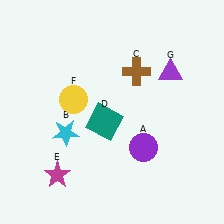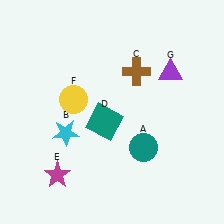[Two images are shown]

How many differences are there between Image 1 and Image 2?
There is 1 difference between the two images.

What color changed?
The circle (A) changed from purple in Image 1 to teal in Image 2.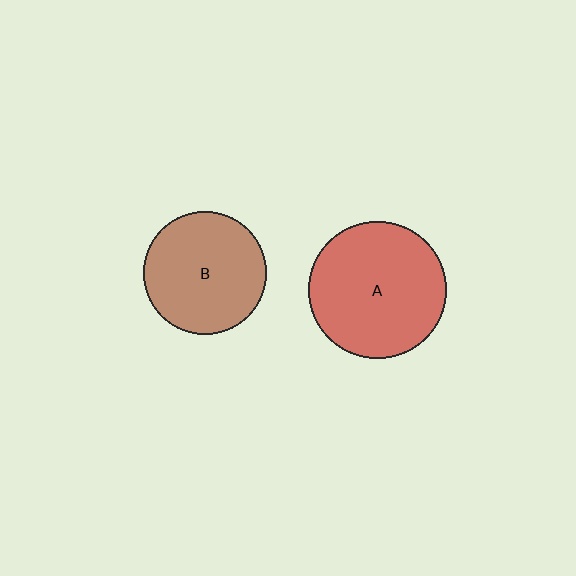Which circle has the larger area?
Circle A (red).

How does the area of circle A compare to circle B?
Approximately 1.3 times.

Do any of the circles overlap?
No, none of the circles overlap.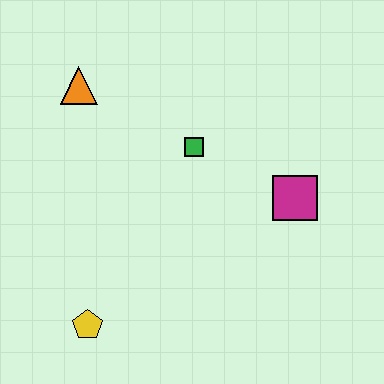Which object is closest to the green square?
The magenta square is closest to the green square.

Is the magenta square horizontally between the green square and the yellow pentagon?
No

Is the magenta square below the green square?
Yes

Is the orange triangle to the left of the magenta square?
Yes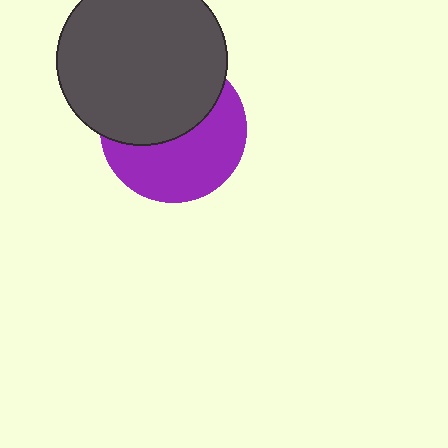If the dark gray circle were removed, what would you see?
You would see the complete purple circle.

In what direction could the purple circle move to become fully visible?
The purple circle could move down. That would shift it out from behind the dark gray circle entirely.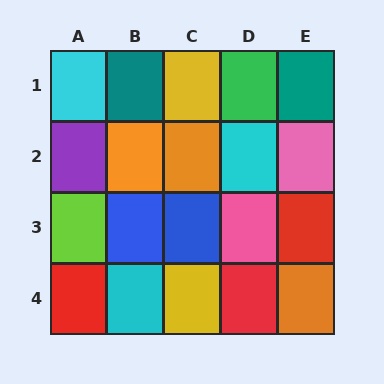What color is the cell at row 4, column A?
Red.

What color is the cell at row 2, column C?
Orange.